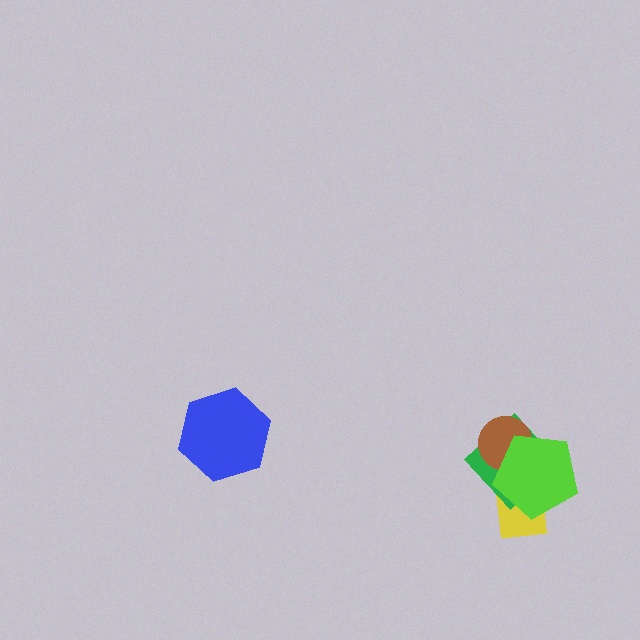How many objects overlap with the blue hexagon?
0 objects overlap with the blue hexagon.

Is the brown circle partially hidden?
Yes, it is partially covered by another shape.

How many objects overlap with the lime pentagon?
3 objects overlap with the lime pentagon.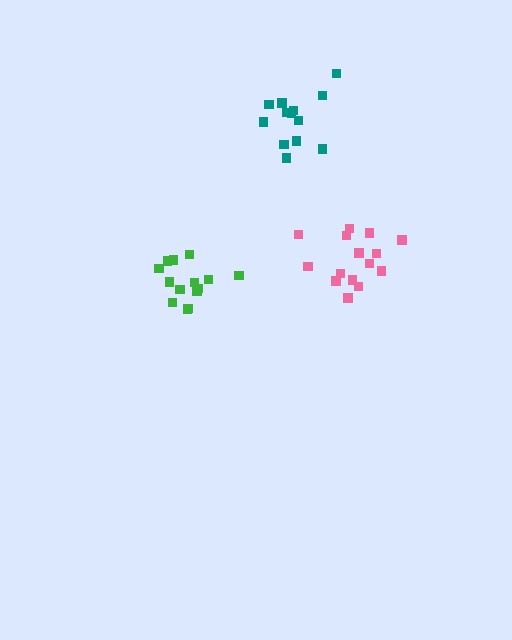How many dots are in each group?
Group 1: 15 dots, Group 2: 14 dots, Group 3: 13 dots (42 total).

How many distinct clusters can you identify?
There are 3 distinct clusters.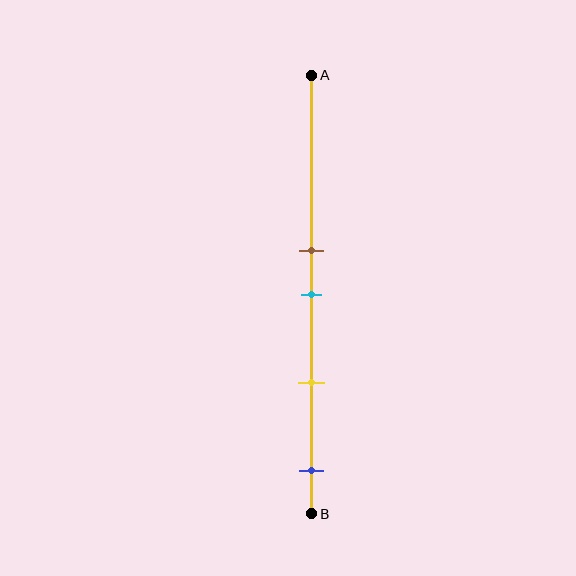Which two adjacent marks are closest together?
The brown and cyan marks are the closest adjacent pair.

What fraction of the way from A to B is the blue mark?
The blue mark is approximately 90% (0.9) of the way from A to B.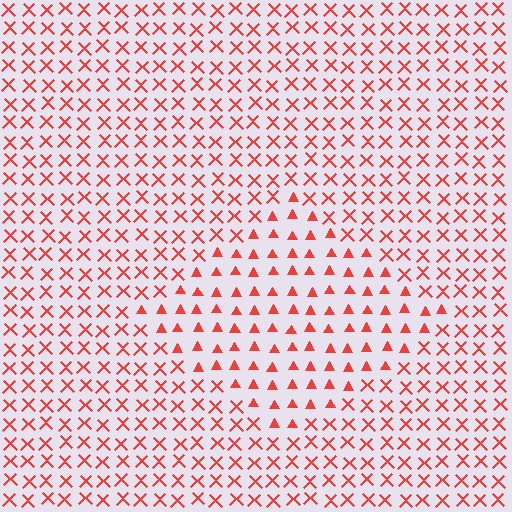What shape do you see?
I see a diamond.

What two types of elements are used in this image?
The image uses triangles inside the diamond region and X marks outside it.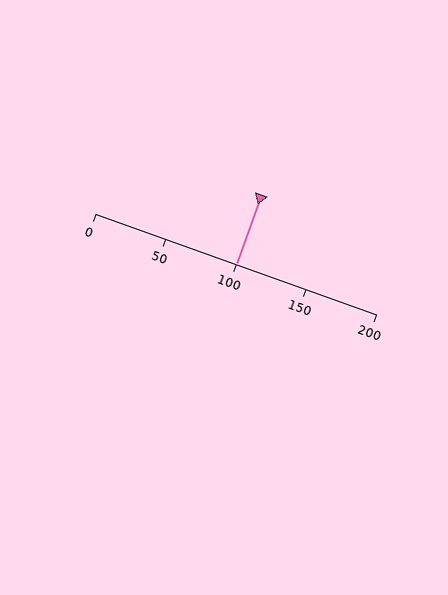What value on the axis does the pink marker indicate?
The marker indicates approximately 100.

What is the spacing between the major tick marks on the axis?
The major ticks are spaced 50 apart.